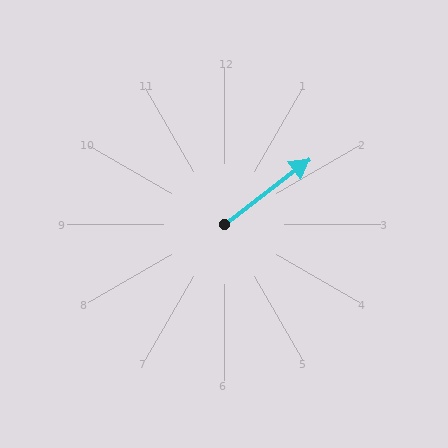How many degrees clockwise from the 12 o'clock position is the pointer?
Approximately 53 degrees.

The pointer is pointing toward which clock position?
Roughly 2 o'clock.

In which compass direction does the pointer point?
Northeast.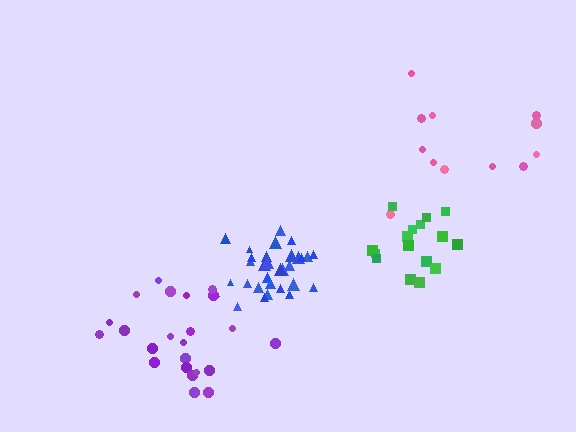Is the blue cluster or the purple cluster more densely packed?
Blue.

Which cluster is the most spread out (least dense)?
Pink.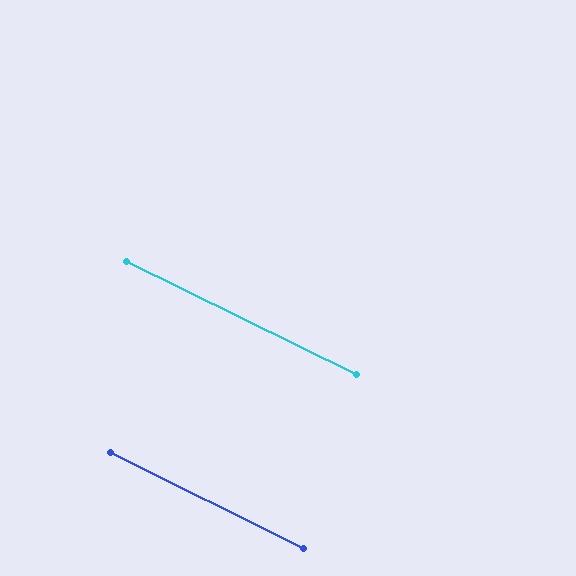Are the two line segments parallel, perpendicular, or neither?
Parallel — their directions differ by only 0.0°.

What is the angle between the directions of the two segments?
Approximately 0 degrees.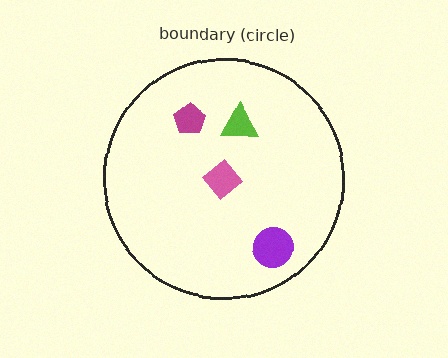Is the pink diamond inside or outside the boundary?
Inside.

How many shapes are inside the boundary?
4 inside, 0 outside.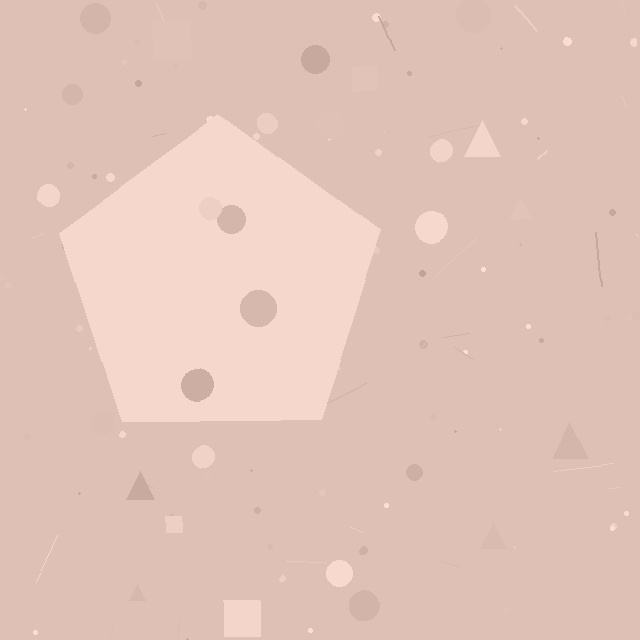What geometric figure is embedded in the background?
A pentagon is embedded in the background.